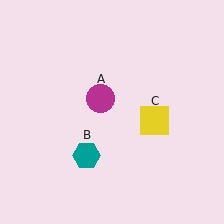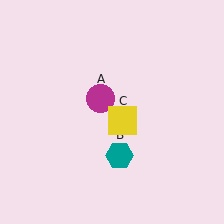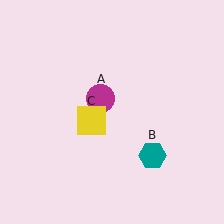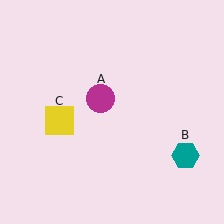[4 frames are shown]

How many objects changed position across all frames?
2 objects changed position: teal hexagon (object B), yellow square (object C).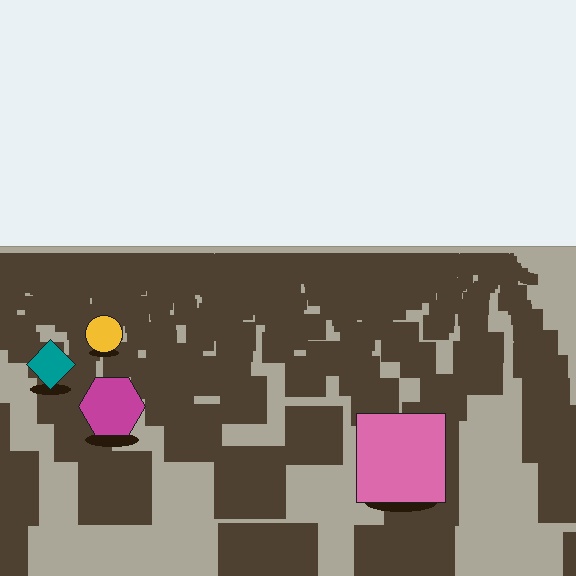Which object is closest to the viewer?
The pink square is closest. The texture marks near it are larger and more spread out.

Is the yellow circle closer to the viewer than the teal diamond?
No. The teal diamond is closer — you can tell from the texture gradient: the ground texture is coarser near it.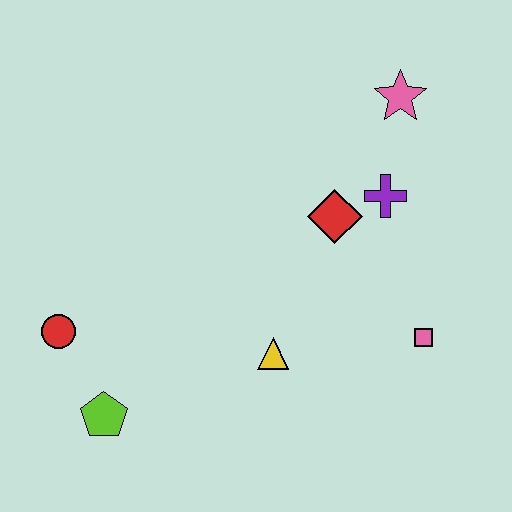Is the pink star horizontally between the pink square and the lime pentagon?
Yes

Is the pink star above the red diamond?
Yes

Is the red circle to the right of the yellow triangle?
No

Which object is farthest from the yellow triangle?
The pink star is farthest from the yellow triangle.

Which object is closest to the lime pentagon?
The red circle is closest to the lime pentagon.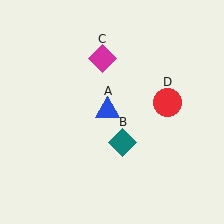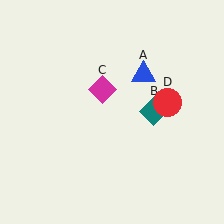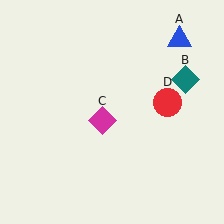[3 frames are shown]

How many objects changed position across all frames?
3 objects changed position: blue triangle (object A), teal diamond (object B), magenta diamond (object C).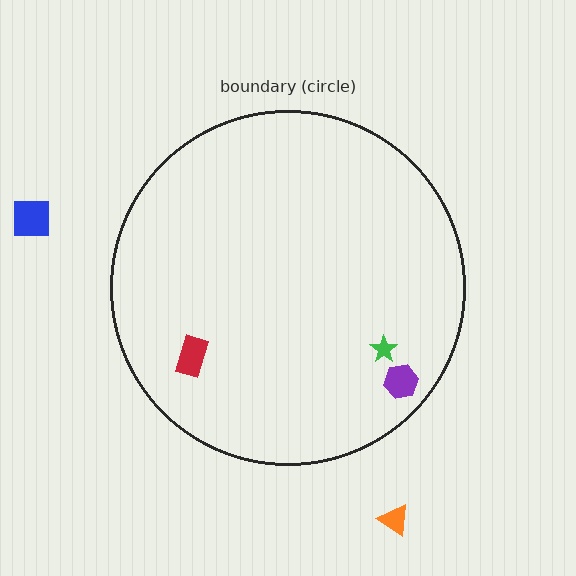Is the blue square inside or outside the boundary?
Outside.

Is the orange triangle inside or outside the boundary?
Outside.